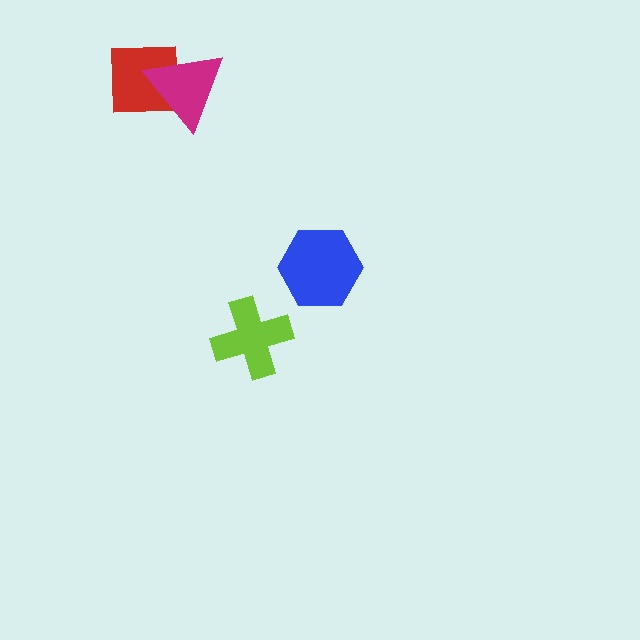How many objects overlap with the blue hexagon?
0 objects overlap with the blue hexagon.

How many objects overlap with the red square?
1 object overlaps with the red square.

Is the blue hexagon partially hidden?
No, no other shape covers it.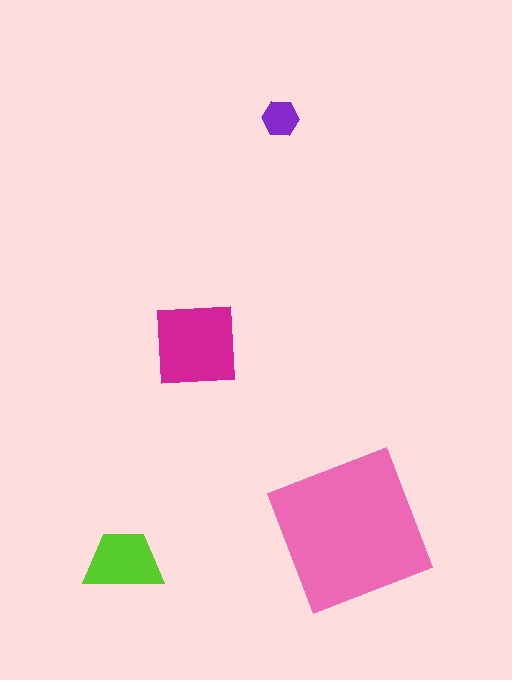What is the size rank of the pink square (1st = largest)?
1st.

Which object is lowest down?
The lime trapezoid is bottommost.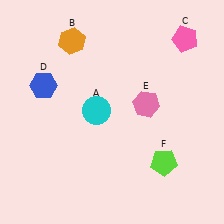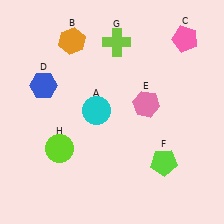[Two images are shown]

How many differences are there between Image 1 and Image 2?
There are 2 differences between the two images.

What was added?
A lime cross (G), a lime circle (H) were added in Image 2.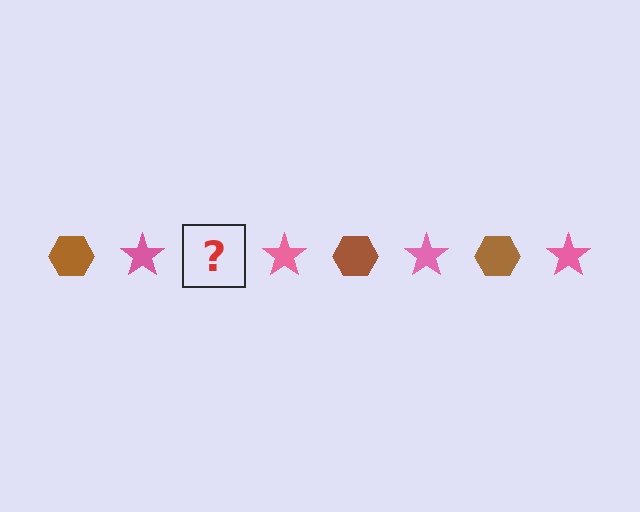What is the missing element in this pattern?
The missing element is a brown hexagon.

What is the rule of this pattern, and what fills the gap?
The rule is that the pattern alternates between brown hexagon and pink star. The gap should be filled with a brown hexagon.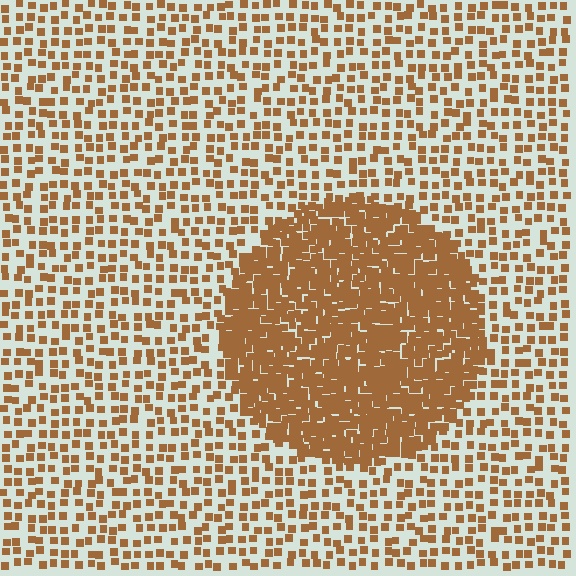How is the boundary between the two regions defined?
The boundary is defined by a change in element density (approximately 2.9x ratio). All elements are the same color, size, and shape.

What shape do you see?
I see a circle.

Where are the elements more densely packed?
The elements are more densely packed inside the circle boundary.